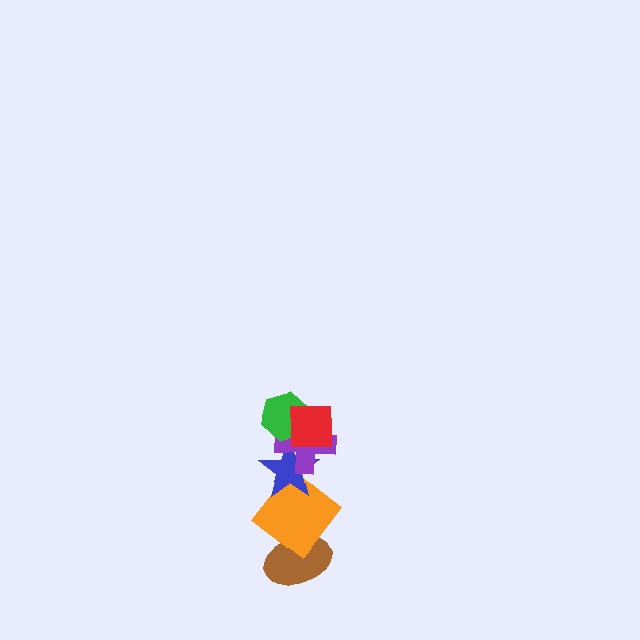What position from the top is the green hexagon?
The green hexagon is 2nd from the top.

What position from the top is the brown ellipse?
The brown ellipse is 6th from the top.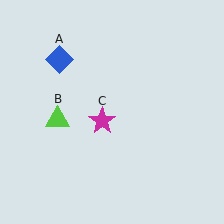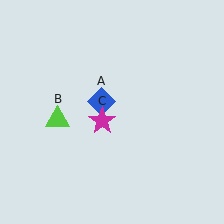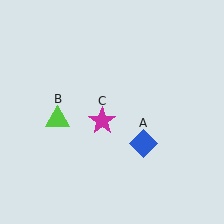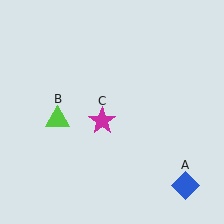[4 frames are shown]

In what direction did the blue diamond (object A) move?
The blue diamond (object A) moved down and to the right.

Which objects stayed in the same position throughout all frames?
Lime triangle (object B) and magenta star (object C) remained stationary.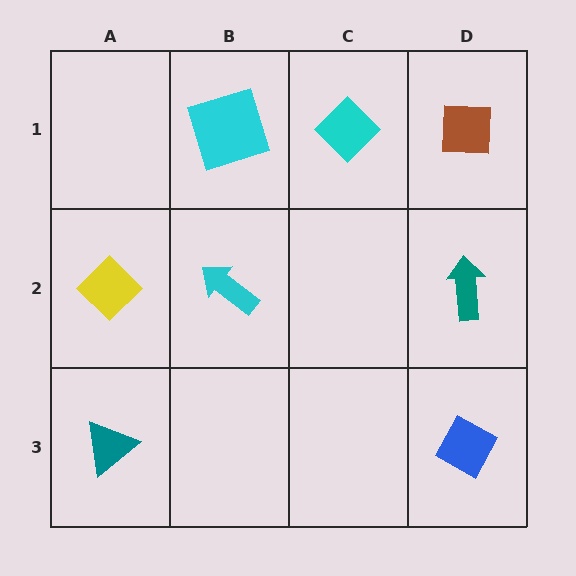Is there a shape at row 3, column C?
No, that cell is empty.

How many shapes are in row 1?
3 shapes.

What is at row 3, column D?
A blue diamond.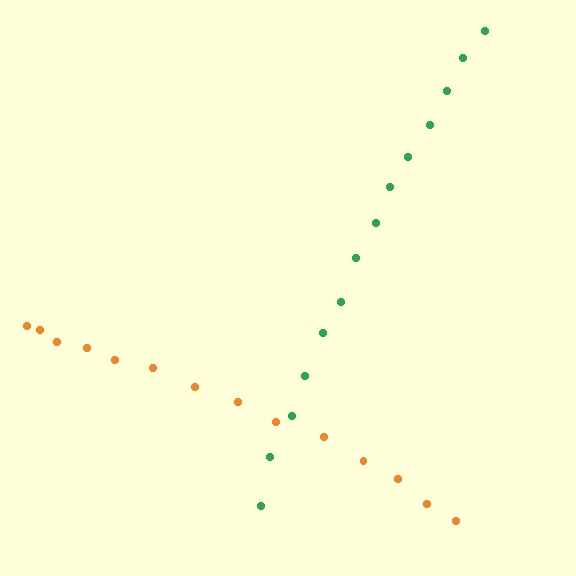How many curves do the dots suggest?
There are 2 distinct paths.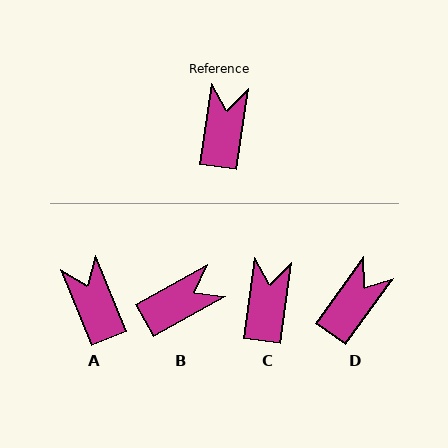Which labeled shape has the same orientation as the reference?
C.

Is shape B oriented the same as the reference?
No, it is off by about 53 degrees.